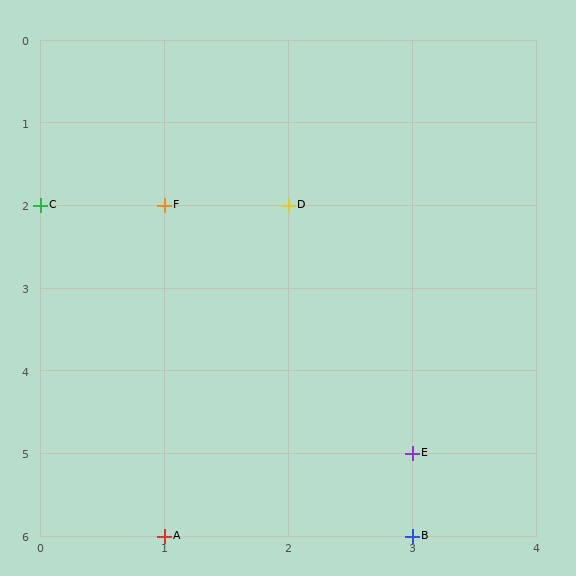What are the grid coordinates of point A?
Point A is at grid coordinates (1, 6).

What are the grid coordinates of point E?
Point E is at grid coordinates (3, 5).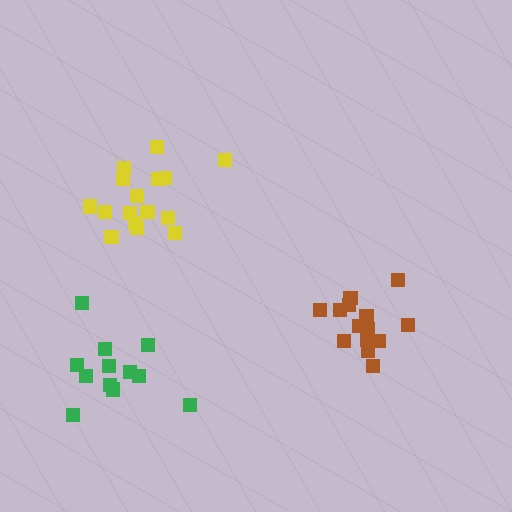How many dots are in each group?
Group 1: 14 dots, Group 2: 12 dots, Group 3: 16 dots (42 total).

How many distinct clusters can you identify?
There are 3 distinct clusters.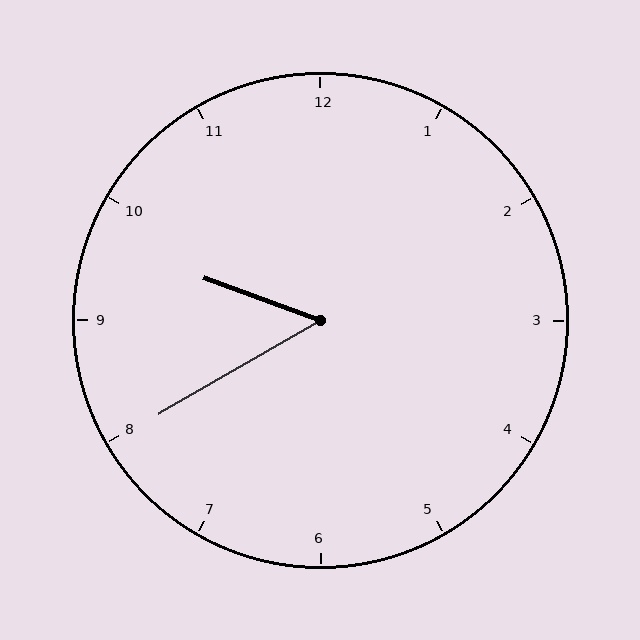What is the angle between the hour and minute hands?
Approximately 50 degrees.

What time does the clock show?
9:40.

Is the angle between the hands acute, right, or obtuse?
It is acute.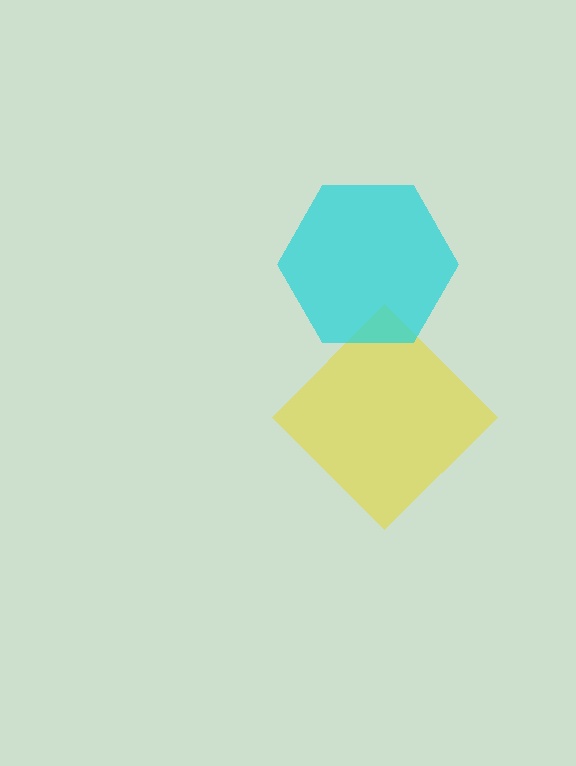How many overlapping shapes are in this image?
There are 2 overlapping shapes in the image.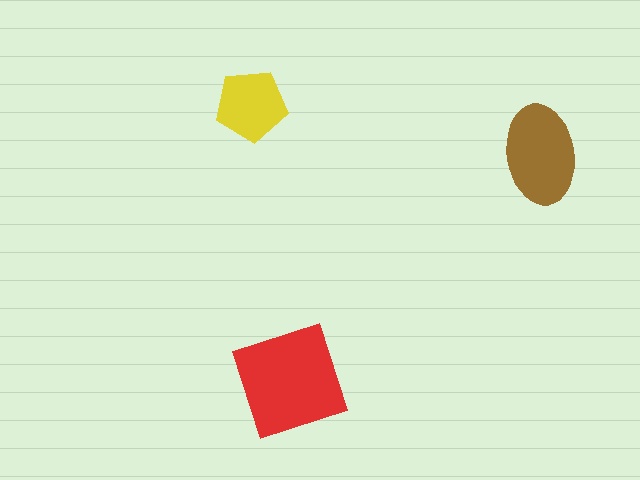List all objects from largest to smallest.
The red diamond, the brown ellipse, the yellow pentagon.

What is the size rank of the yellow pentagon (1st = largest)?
3rd.